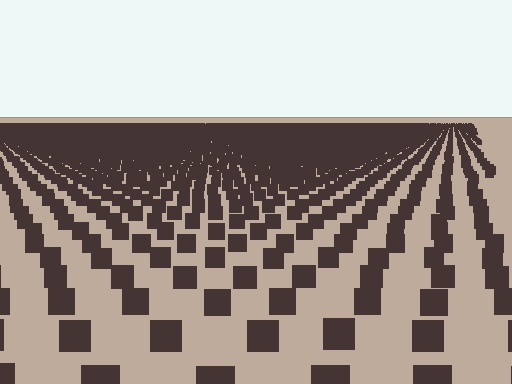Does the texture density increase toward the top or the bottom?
Density increases toward the top.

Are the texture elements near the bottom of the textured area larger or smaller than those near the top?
Larger. Near the bottom, elements are closer to the viewer and appear at a bigger on-screen size.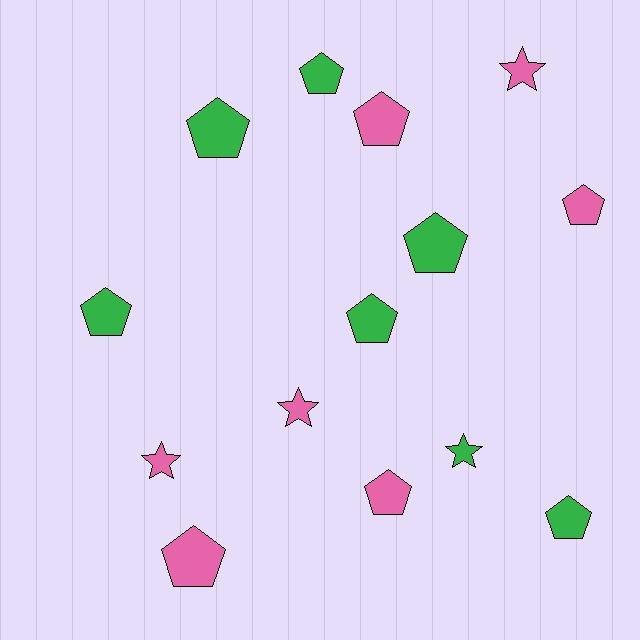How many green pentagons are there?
There are 6 green pentagons.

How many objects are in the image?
There are 14 objects.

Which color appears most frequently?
Green, with 7 objects.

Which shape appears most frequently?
Pentagon, with 10 objects.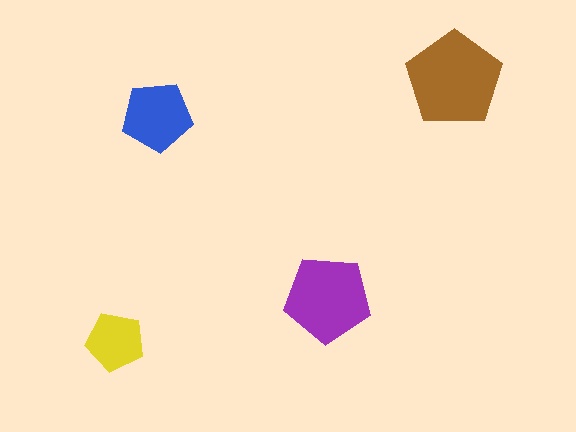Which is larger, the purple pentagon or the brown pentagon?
The brown one.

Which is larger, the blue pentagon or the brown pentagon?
The brown one.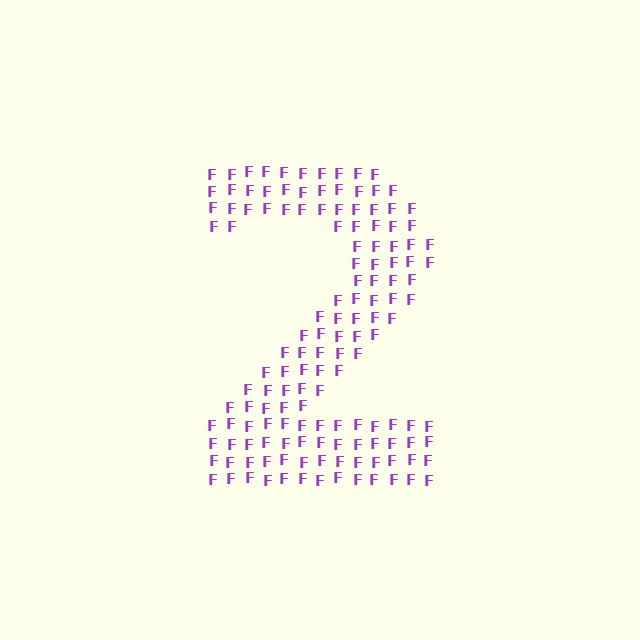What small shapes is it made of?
It is made of small letter F's.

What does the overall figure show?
The overall figure shows the digit 2.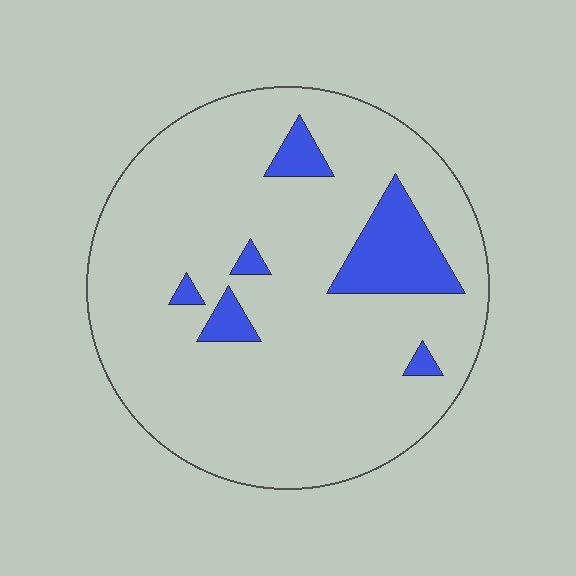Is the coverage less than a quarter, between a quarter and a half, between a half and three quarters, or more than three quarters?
Less than a quarter.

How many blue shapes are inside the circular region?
6.